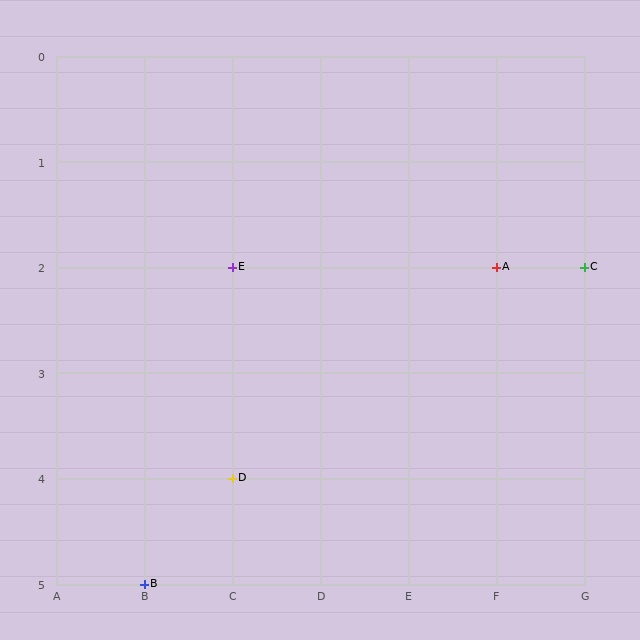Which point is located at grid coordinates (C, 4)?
Point D is at (C, 4).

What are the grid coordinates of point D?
Point D is at grid coordinates (C, 4).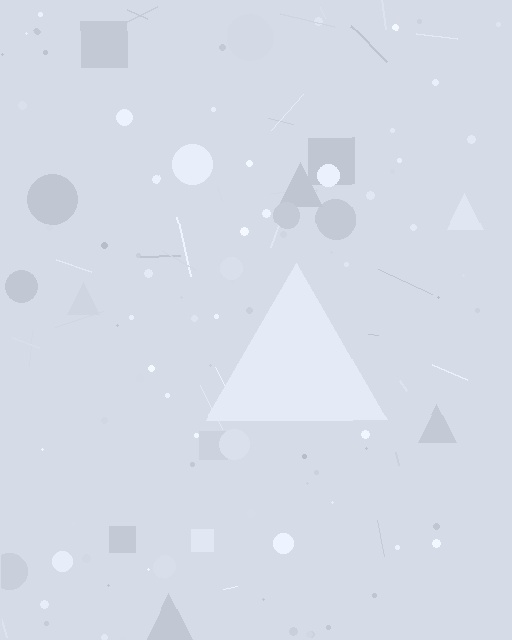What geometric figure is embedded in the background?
A triangle is embedded in the background.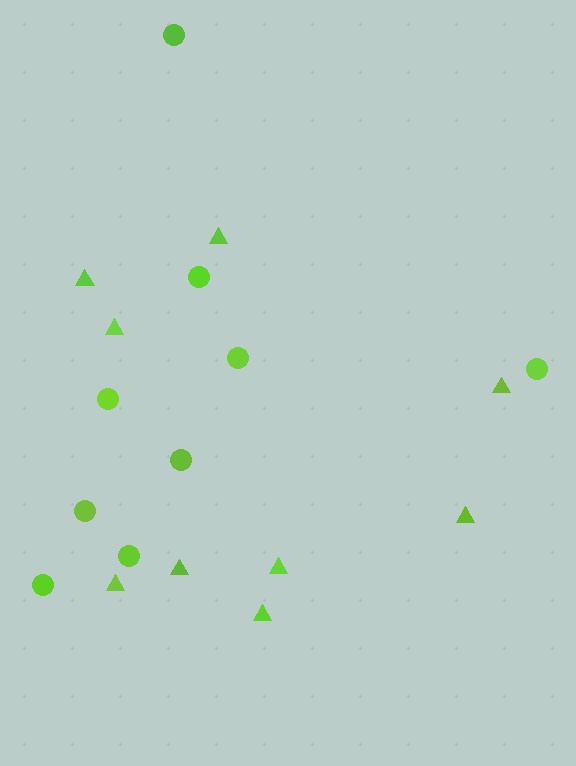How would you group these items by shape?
There are 2 groups: one group of triangles (9) and one group of circles (9).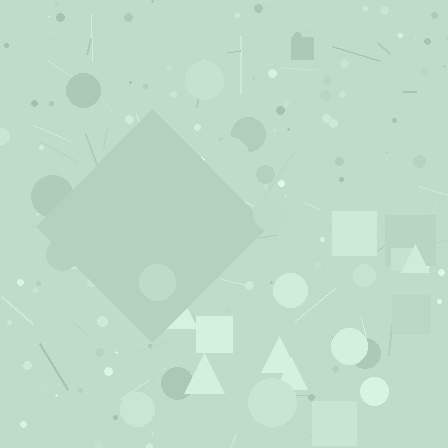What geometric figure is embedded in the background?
A diamond is embedded in the background.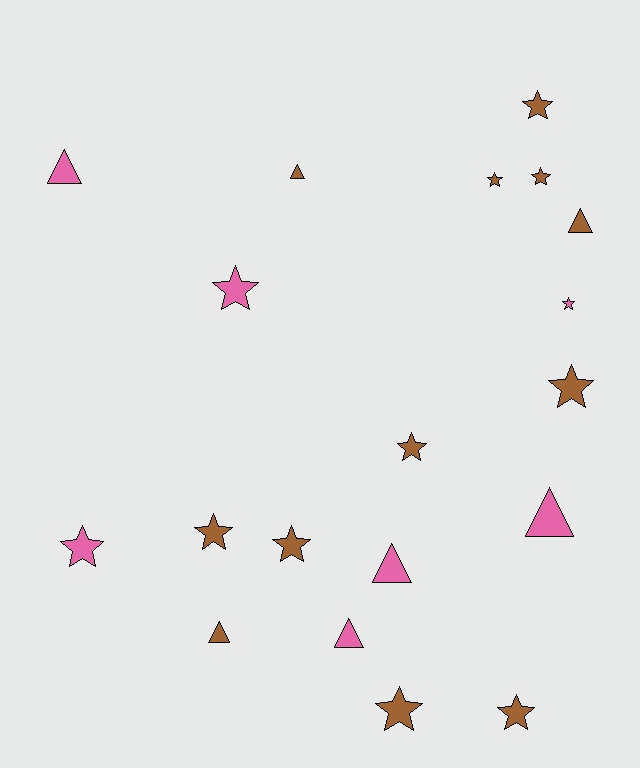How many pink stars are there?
There are 3 pink stars.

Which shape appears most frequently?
Star, with 12 objects.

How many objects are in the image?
There are 19 objects.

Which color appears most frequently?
Brown, with 12 objects.